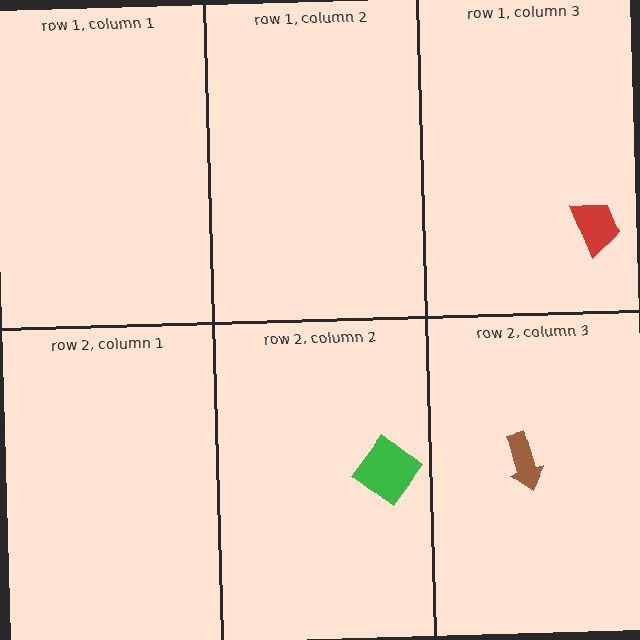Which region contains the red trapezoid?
The row 1, column 3 region.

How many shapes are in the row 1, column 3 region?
1.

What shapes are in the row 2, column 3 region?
The brown arrow.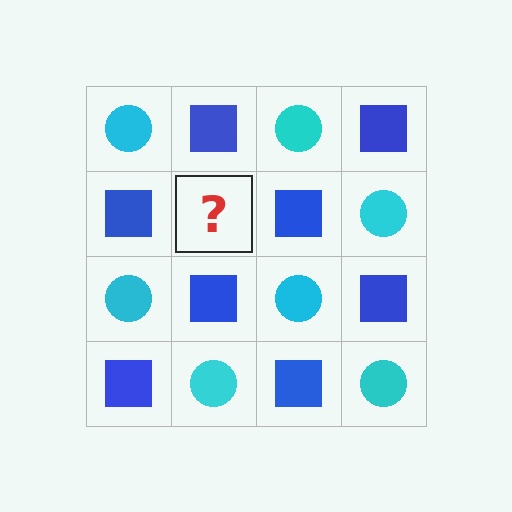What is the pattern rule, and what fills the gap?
The rule is that it alternates cyan circle and blue square in a checkerboard pattern. The gap should be filled with a cyan circle.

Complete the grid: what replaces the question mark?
The question mark should be replaced with a cyan circle.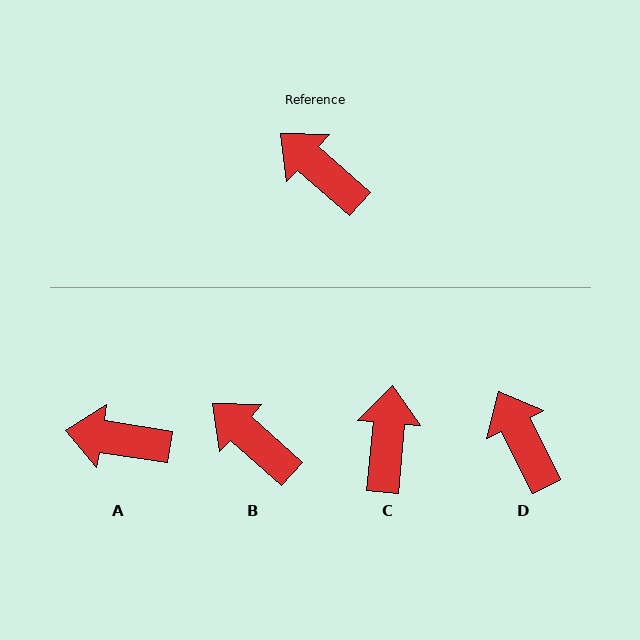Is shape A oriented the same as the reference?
No, it is off by about 33 degrees.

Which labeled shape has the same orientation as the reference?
B.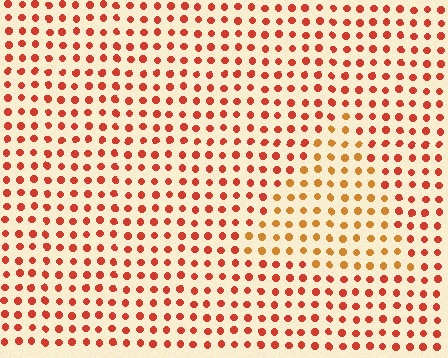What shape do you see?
I see a triangle.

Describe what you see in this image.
The image is filled with small red elements in a uniform arrangement. A triangle-shaped region is visible where the elements are tinted to a slightly different hue, forming a subtle color boundary.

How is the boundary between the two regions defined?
The boundary is defined purely by a slight shift in hue (about 28 degrees). Spacing, size, and orientation are identical on both sides.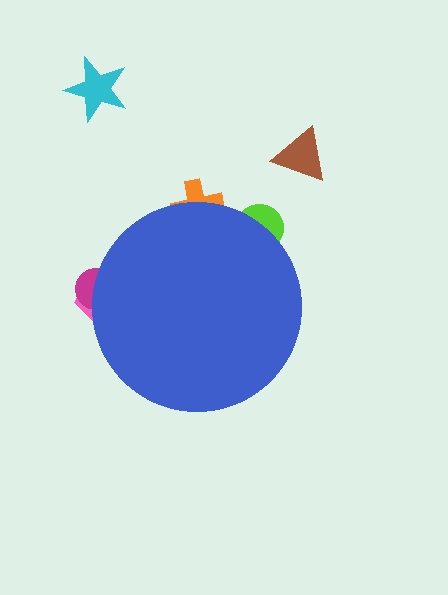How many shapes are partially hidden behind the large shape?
4 shapes are partially hidden.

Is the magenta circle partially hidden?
Yes, the magenta circle is partially hidden behind the blue circle.